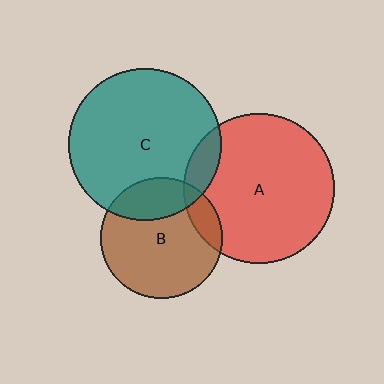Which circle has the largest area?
Circle C (teal).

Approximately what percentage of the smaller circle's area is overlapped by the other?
Approximately 10%.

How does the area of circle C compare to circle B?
Approximately 1.6 times.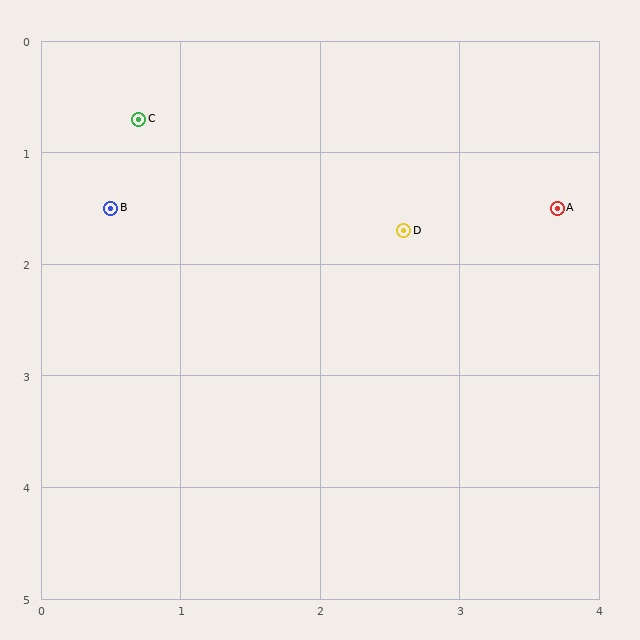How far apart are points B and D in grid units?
Points B and D are about 2.1 grid units apart.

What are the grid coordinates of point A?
Point A is at approximately (3.7, 1.5).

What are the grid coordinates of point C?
Point C is at approximately (0.7, 0.7).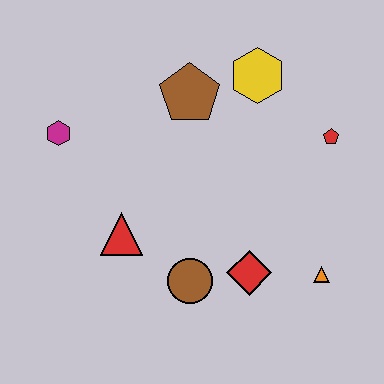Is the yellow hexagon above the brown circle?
Yes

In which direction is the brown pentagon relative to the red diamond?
The brown pentagon is above the red diamond.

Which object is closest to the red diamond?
The brown circle is closest to the red diamond.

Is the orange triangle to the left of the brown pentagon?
No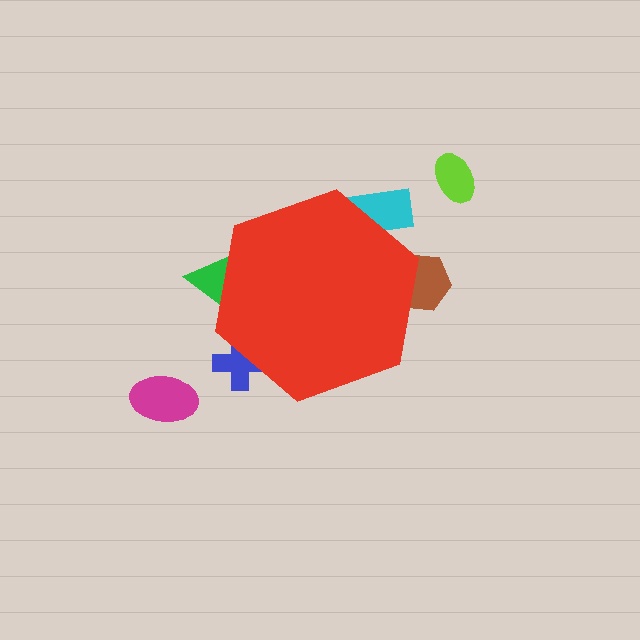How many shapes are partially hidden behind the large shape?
4 shapes are partially hidden.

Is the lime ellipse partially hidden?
No, the lime ellipse is fully visible.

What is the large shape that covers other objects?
A red hexagon.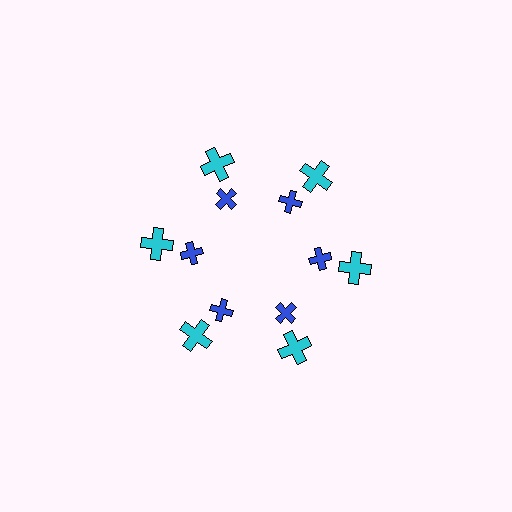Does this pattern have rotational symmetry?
Yes, this pattern has 6-fold rotational symmetry. It looks the same after rotating 60 degrees around the center.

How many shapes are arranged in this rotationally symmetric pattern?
There are 12 shapes, arranged in 6 groups of 2.